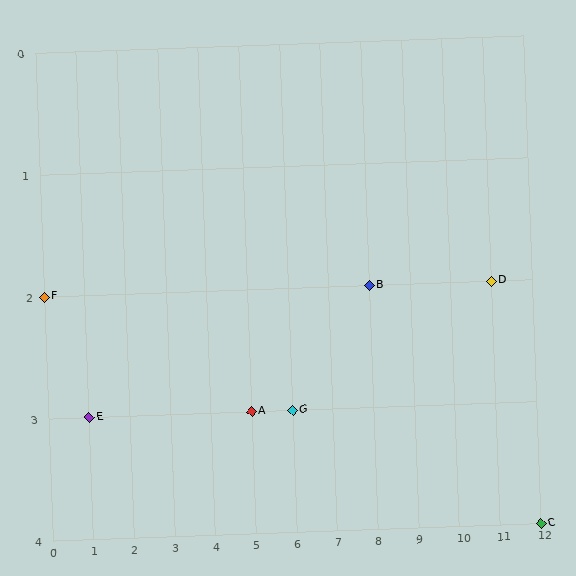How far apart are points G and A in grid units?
Points G and A are 1 column apart.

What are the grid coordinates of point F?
Point F is at grid coordinates (0, 2).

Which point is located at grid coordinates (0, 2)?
Point F is at (0, 2).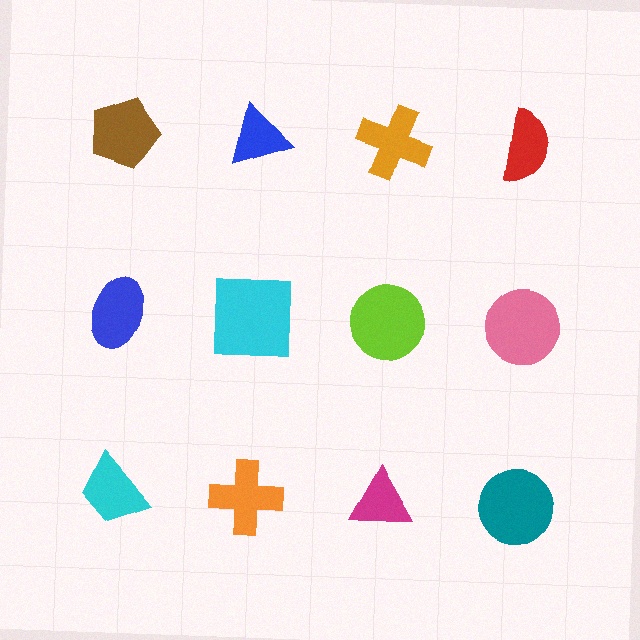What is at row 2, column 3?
A lime circle.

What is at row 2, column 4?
A pink circle.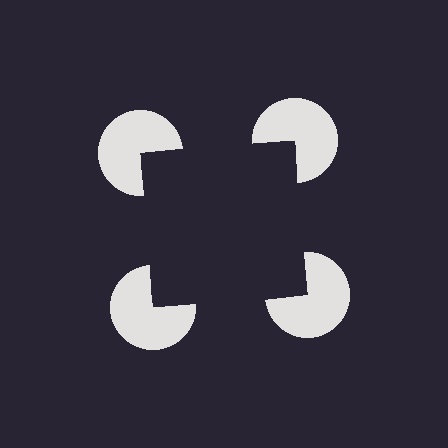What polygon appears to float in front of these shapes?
An illusory square — its edges are inferred from the aligned wedge cuts in the pac-man discs, not physically drawn.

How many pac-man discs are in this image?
There are 4 — one at each vertex of the illusory square.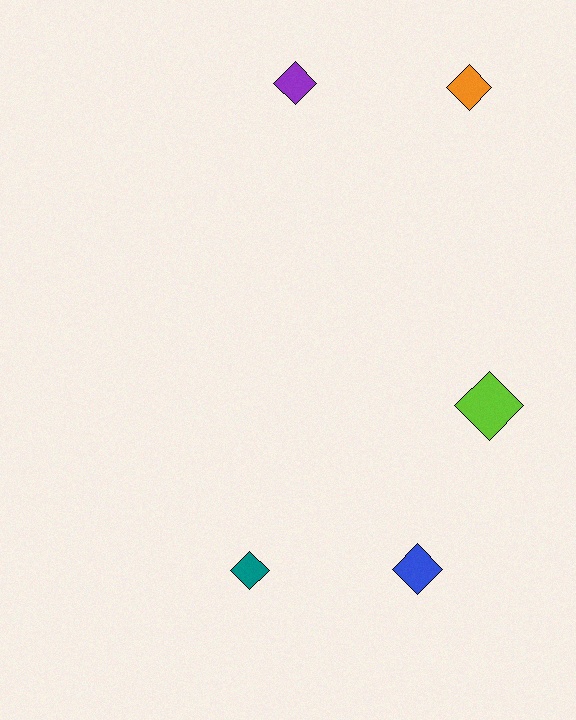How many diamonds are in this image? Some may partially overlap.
There are 5 diamonds.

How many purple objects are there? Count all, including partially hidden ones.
There is 1 purple object.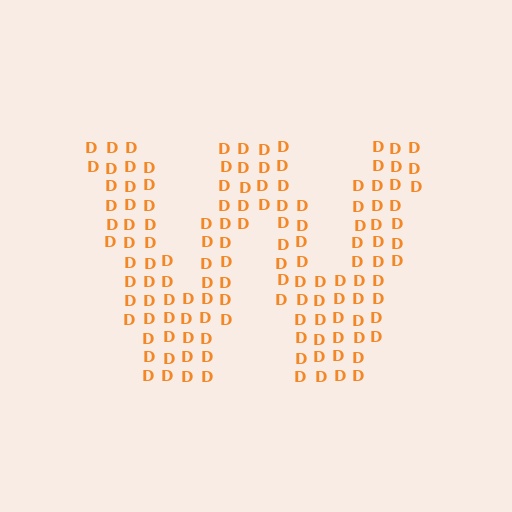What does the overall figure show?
The overall figure shows the letter W.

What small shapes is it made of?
It is made of small letter D's.